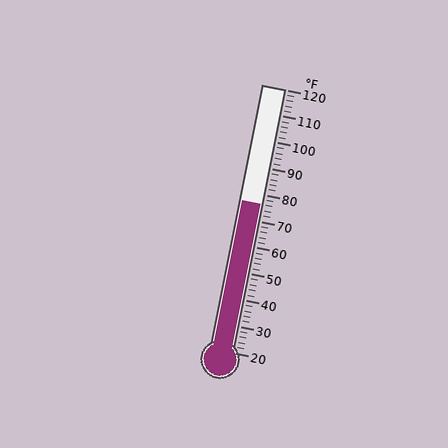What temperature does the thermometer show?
The thermometer shows approximately 76°F.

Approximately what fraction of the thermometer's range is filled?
The thermometer is filled to approximately 55% of its range.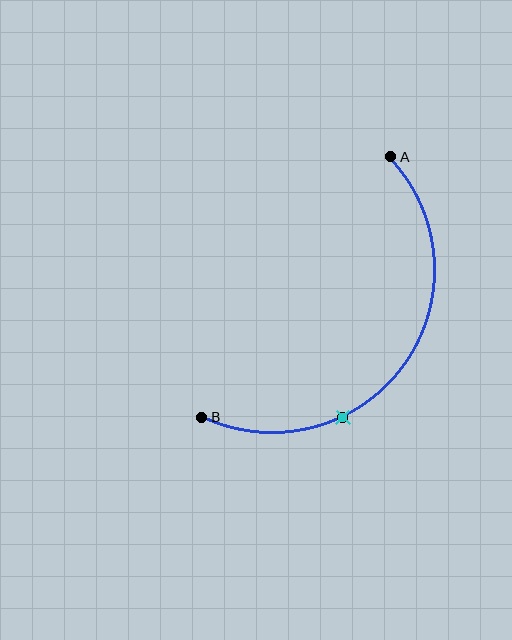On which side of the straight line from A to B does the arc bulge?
The arc bulges below and to the right of the straight line connecting A and B.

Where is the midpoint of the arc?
The arc midpoint is the point on the curve farthest from the straight line joining A and B. It sits below and to the right of that line.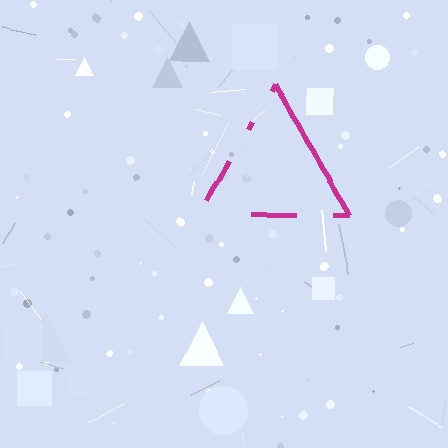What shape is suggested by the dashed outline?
The dashed outline suggests a triangle.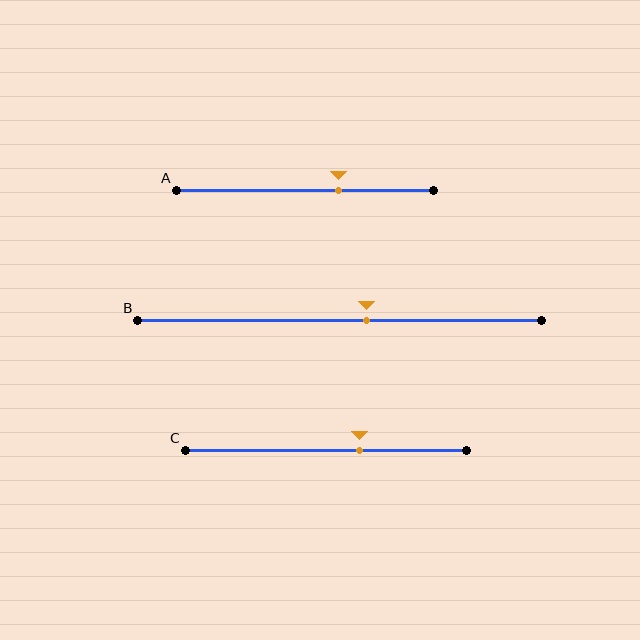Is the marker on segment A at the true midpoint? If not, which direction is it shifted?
No, the marker on segment A is shifted to the right by about 13% of the segment length.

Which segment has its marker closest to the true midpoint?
Segment B has its marker closest to the true midpoint.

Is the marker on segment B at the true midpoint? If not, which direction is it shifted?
No, the marker on segment B is shifted to the right by about 7% of the segment length.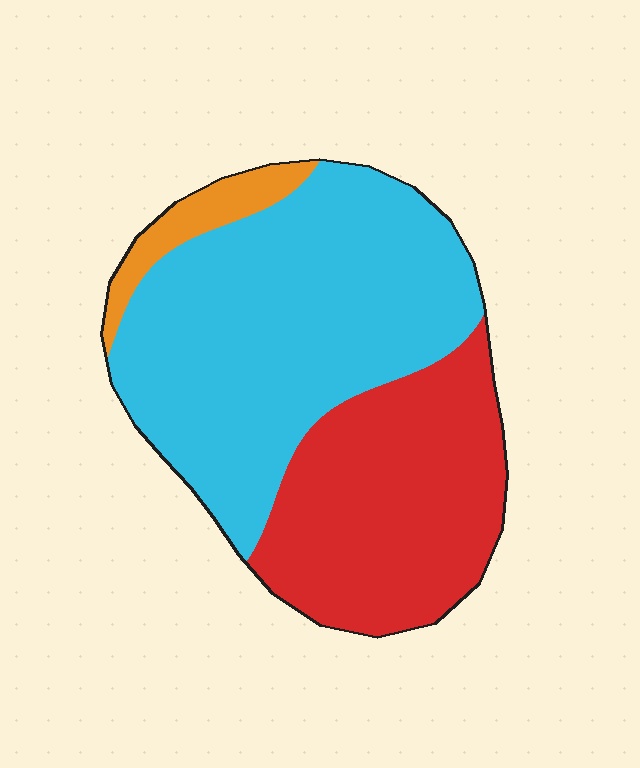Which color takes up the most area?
Cyan, at roughly 55%.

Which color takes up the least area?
Orange, at roughly 5%.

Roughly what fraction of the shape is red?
Red takes up between a quarter and a half of the shape.